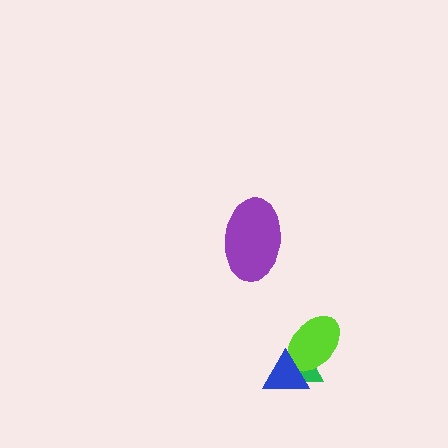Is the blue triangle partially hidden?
No, no other shape covers it.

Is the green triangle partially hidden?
Yes, it is partially covered by another shape.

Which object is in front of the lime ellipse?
The blue triangle is in front of the lime ellipse.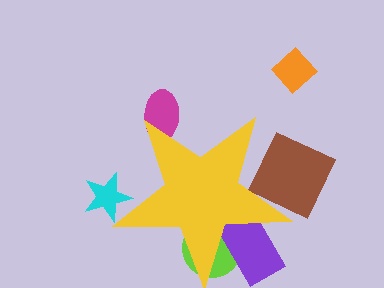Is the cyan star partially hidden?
Yes, the cyan star is partially hidden behind the yellow star.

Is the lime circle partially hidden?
Yes, the lime circle is partially hidden behind the yellow star.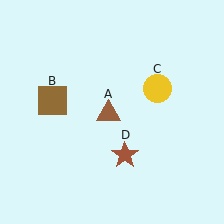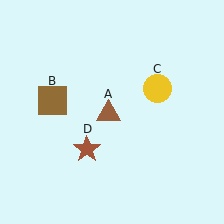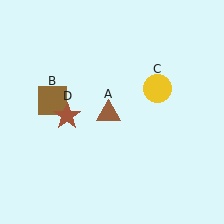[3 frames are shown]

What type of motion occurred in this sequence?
The brown star (object D) rotated clockwise around the center of the scene.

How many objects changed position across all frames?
1 object changed position: brown star (object D).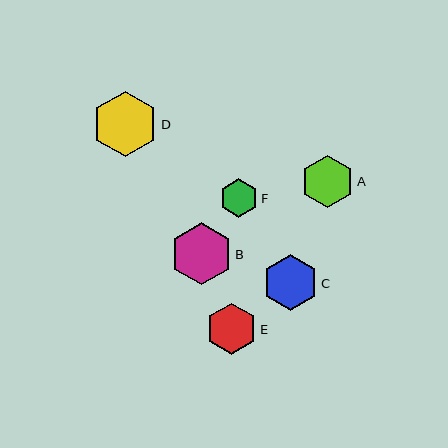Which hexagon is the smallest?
Hexagon F is the smallest with a size of approximately 38 pixels.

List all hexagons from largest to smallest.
From largest to smallest: D, B, C, A, E, F.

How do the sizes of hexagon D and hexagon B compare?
Hexagon D and hexagon B are approximately the same size.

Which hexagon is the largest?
Hexagon D is the largest with a size of approximately 65 pixels.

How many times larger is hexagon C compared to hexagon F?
Hexagon C is approximately 1.5 times the size of hexagon F.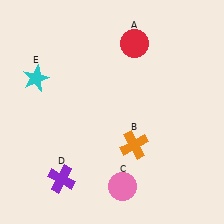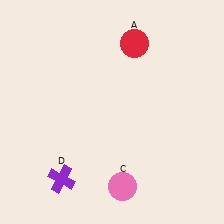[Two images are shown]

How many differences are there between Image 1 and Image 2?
There are 2 differences between the two images.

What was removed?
The orange cross (B), the cyan star (E) were removed in Image 2.